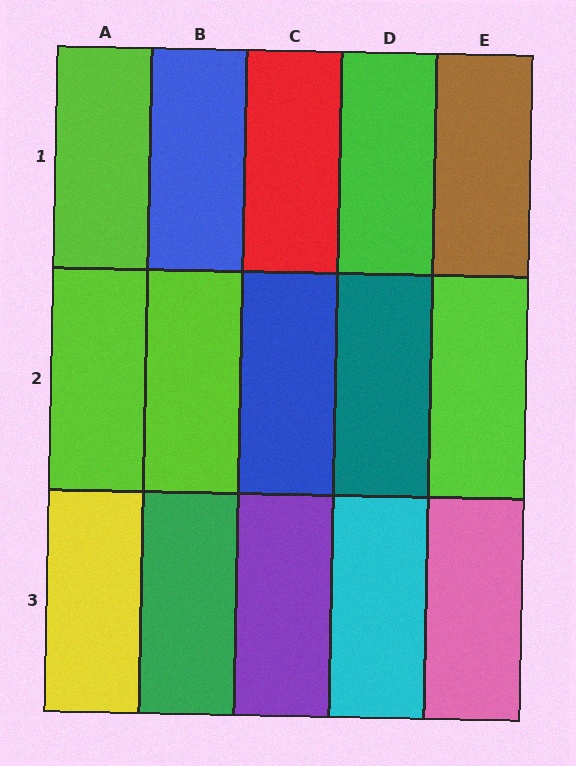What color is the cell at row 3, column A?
Yellow.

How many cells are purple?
1 cell is purple.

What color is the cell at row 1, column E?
Brown.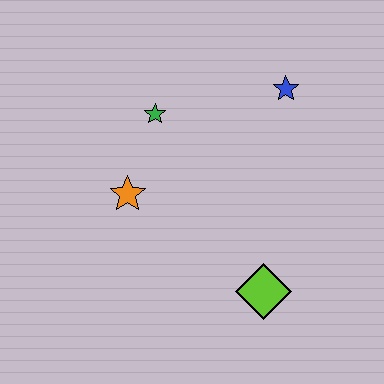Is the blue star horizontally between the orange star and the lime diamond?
No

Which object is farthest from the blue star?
The lime diamond is farthest from the blue star.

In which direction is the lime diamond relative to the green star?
The lime diamond is below the green star.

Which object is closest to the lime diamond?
The orange star is closest to the lime diamond.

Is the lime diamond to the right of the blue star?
No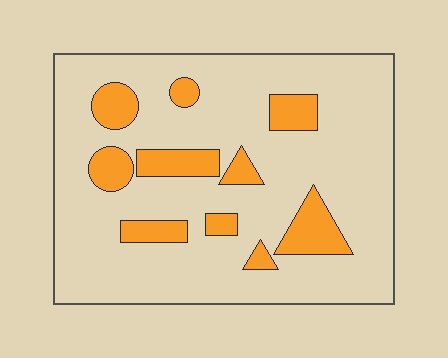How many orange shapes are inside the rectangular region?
10.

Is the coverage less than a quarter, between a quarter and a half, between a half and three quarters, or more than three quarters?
Less than a quarter.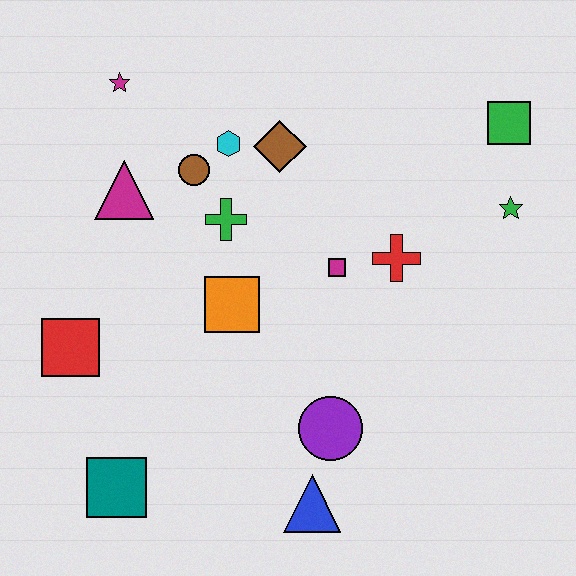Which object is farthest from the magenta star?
The blue triangle is farthest from the magenta star.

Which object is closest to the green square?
The green star is closest to the green square.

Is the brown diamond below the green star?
No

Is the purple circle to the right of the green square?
No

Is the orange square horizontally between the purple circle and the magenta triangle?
Yes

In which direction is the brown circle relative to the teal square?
The brown circle is above the teal square.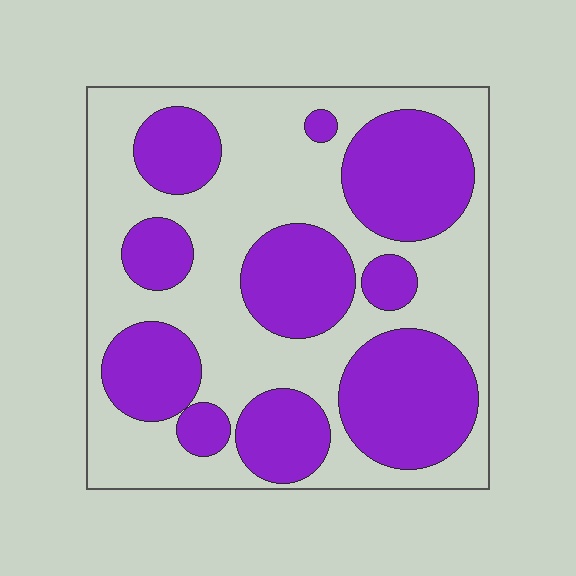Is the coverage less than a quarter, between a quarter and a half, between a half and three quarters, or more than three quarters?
Between a quarter and a half.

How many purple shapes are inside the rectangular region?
10.